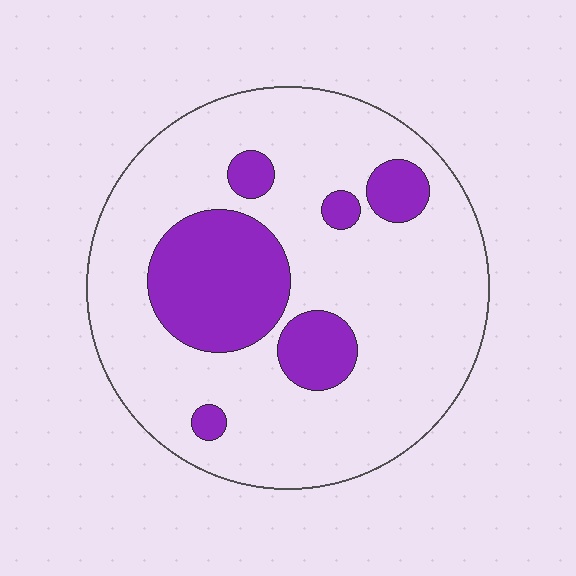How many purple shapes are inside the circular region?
6.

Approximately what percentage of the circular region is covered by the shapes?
Approximately 20%.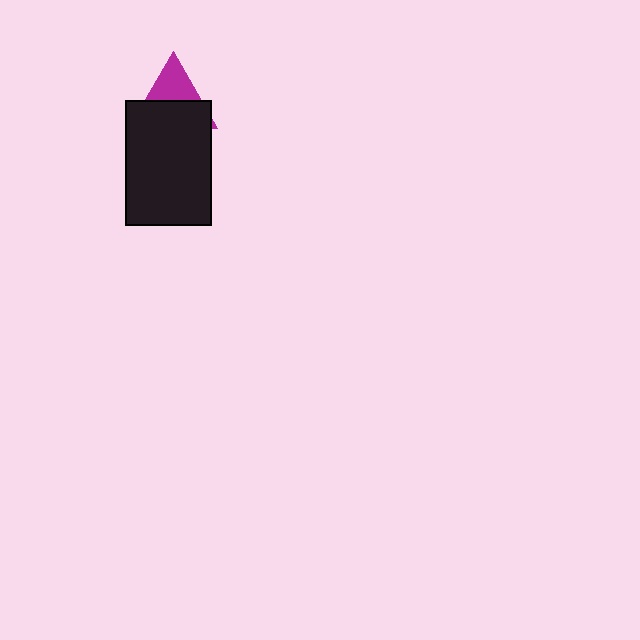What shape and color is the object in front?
The object in front is a black rectangle.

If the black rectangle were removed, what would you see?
You would see the complete magenta triangle.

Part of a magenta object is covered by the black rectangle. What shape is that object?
It is a triangle.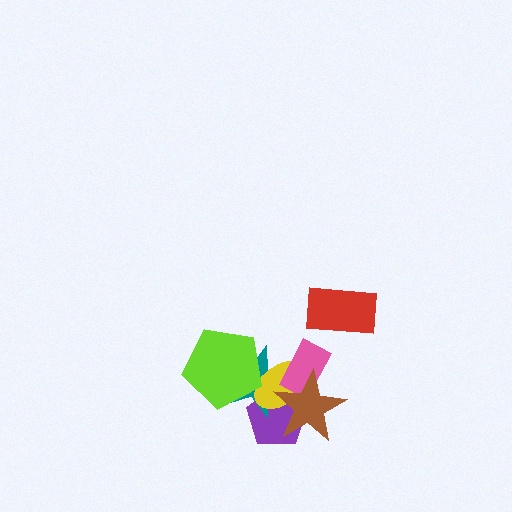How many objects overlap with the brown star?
4 objects overlap with the brown star.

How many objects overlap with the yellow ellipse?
5 objects overlap with the yellow ellipse.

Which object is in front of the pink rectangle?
The brown star is in front of the pink rectangle.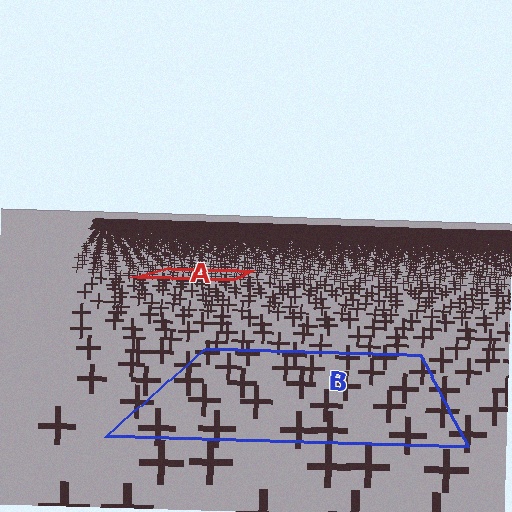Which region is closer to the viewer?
Region B is closer. The texture elements there are larger and more spread out.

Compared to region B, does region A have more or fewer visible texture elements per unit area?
Region A has more texture elements per unit area — they are packed more densely because it is farther away.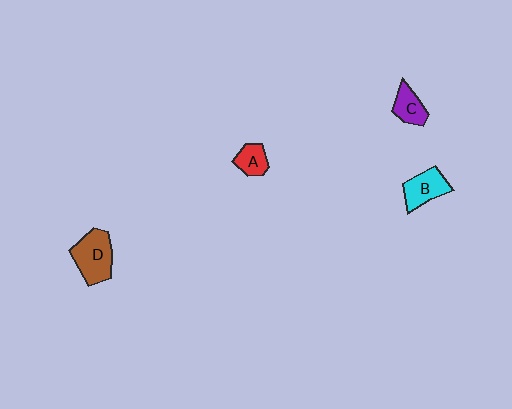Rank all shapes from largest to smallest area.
From largest to smallest: D (brown), B (cyan), C (purple), A (red).